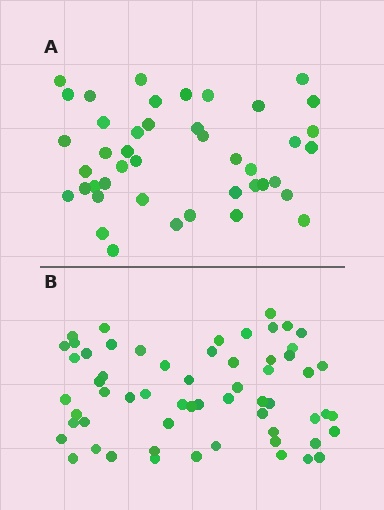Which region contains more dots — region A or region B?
Region B (the bottom region) has more dots.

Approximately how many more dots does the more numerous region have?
Region B has approximately 15 more dots than region A.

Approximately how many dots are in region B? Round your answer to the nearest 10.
About 60 dots.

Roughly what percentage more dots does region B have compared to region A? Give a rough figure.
About 40% more.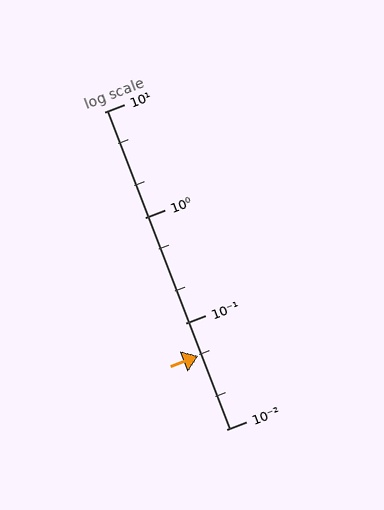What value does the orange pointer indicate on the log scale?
The pointer indicates approximately 0.049.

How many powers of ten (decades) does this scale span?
The scale spans 3 decades, from 0.01 to 10.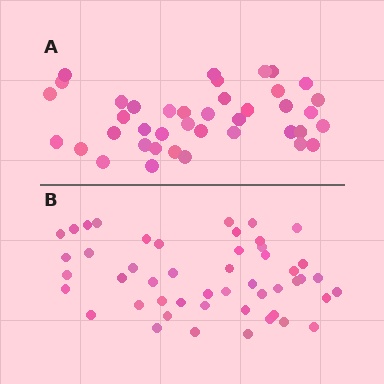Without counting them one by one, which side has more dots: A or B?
Region B (the bottom region) has more dots.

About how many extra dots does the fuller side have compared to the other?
Region B has roughly 8 or so more dots than region A.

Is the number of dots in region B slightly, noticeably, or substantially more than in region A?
Region B has only slightly more — the two regions are fairly close. The ratio is roughly 1.2 to 1.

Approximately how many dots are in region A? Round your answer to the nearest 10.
About 40 dots.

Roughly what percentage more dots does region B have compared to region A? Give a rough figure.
About 20% more.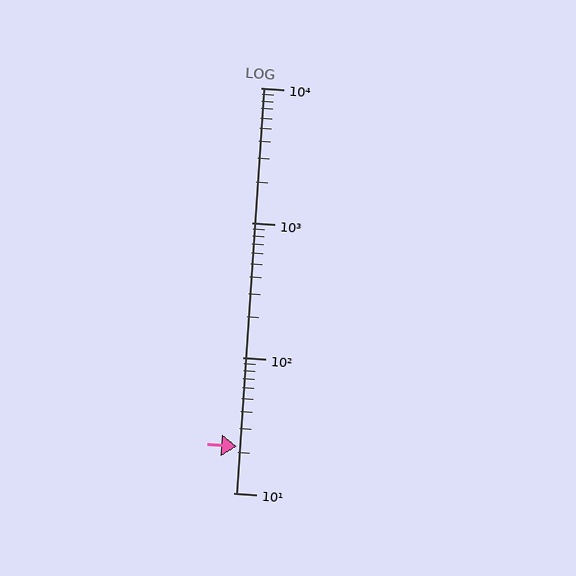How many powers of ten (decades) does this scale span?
The scale spans 3 decades, from 10 to 10000.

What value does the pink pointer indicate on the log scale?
The pointer indicates approximately 22.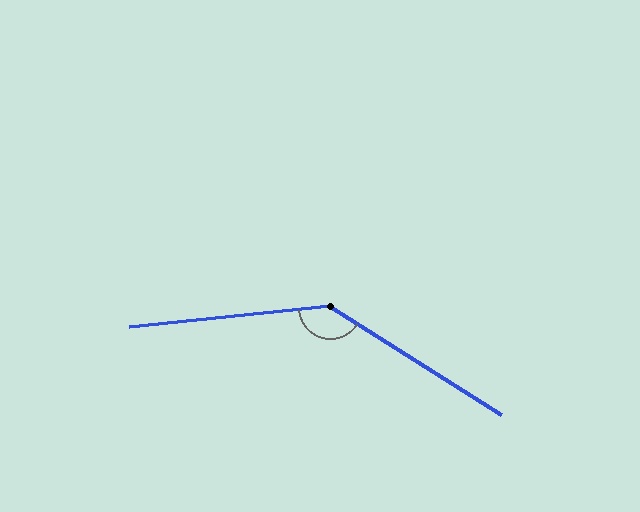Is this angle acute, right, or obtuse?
It is obtuse.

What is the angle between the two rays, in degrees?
Approximately 142 degrees.